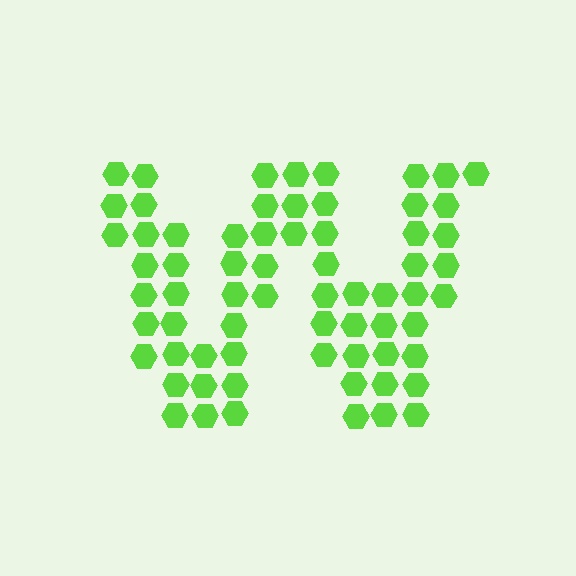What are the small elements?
The small elements are hexagons.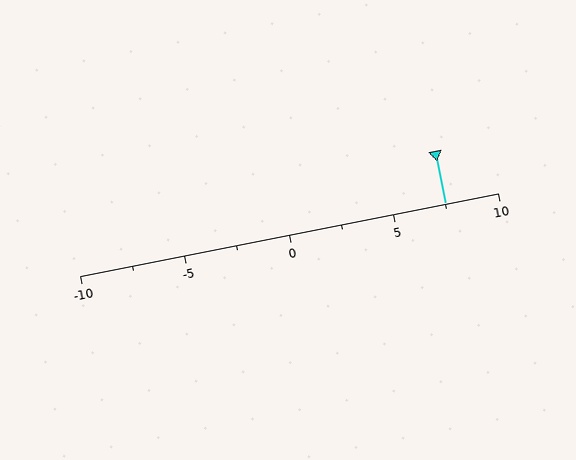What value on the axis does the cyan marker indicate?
The marker indicates approximately 7.5.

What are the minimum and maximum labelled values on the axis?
The axis runs from -10 to 10.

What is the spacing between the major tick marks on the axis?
The major ticks are spaced 5 apart.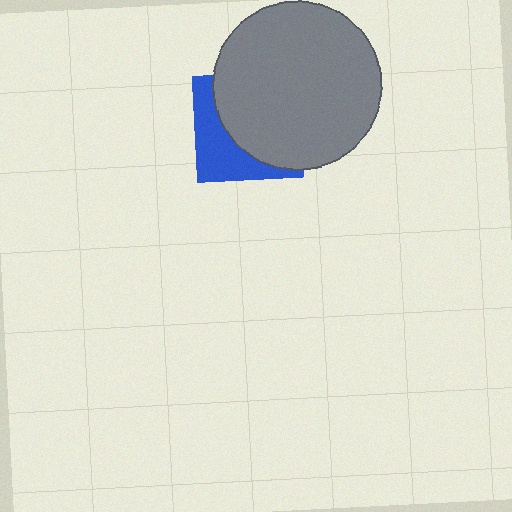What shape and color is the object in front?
The object in front is a gray circle.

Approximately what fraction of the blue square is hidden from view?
Roughly 63% of the blue square is hidden behind the gray circle.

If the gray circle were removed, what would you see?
You would see the complete blue square.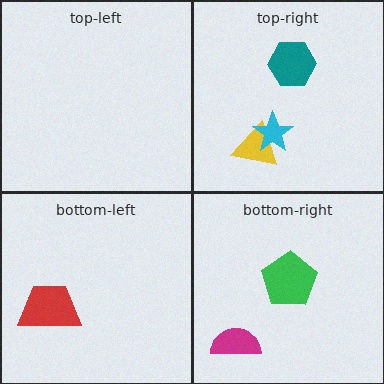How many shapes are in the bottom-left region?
1.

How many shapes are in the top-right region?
3.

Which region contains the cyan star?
The top-right region.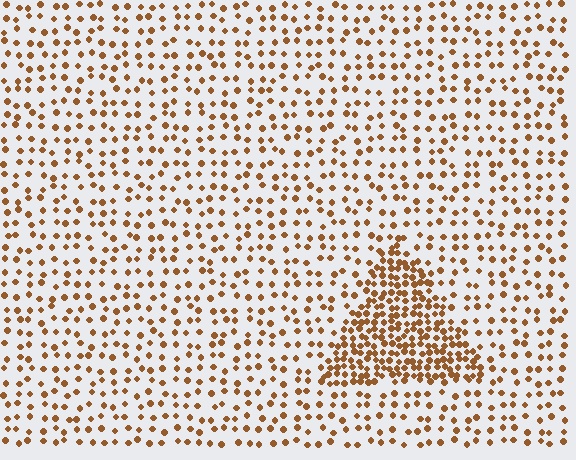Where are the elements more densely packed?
The elements are more densely packed inside the triangle boundary.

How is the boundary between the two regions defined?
The boundary is defined by a change in element density (approximately 2.6x ratio). All elements are the same color, size, and shape.